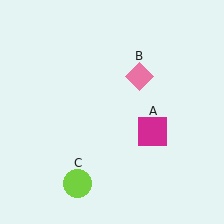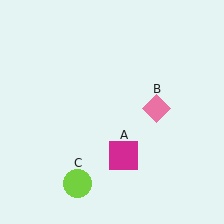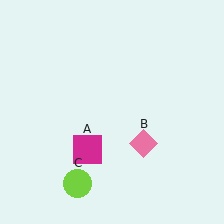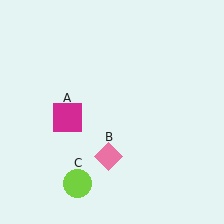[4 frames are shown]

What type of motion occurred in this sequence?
The magenta square (object A), pink diamond (object B) rotated clockwise around the center of the scene.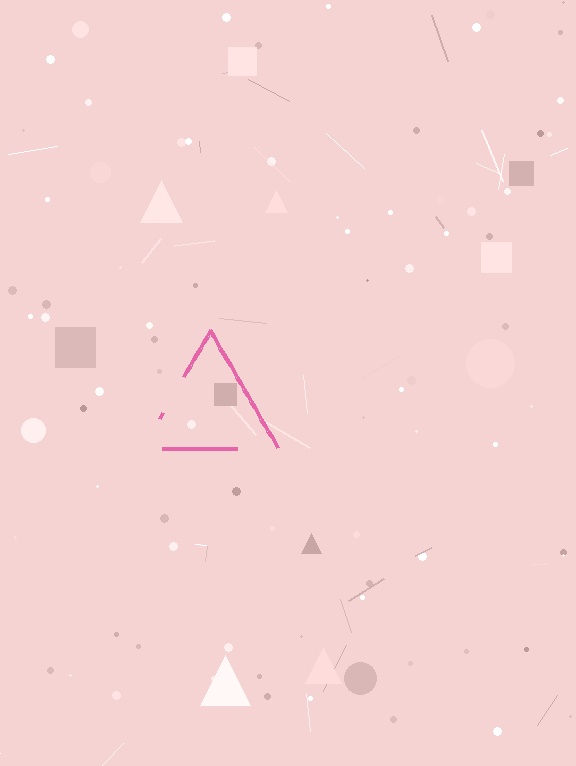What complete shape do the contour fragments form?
The contour fragments form a triangle.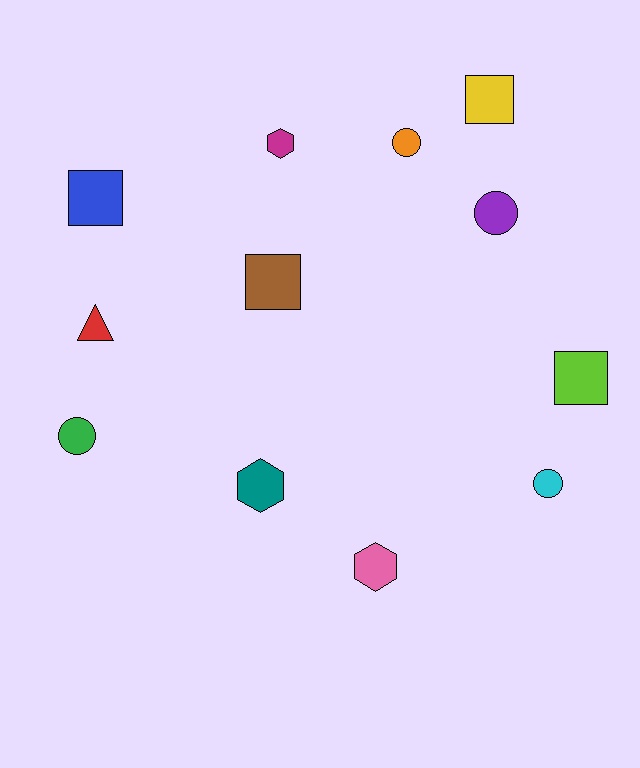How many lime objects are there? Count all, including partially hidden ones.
There is 1 lime object.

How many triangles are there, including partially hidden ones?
There is 1 triangle.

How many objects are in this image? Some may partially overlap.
There are 12 objects.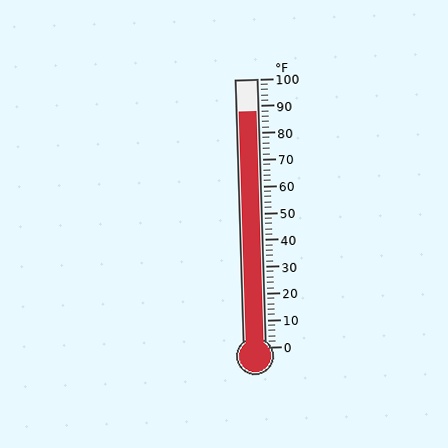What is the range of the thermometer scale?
The thermometer scale ranges from 0°F to 100°F.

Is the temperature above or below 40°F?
The temperature is above 40°F.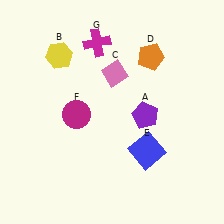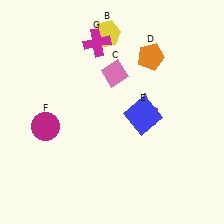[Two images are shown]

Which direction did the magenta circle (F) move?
The magenta circle (F) moved left.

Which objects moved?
The objects that moved are: the yellow hexagon (B), the blue square (E), the magenta circle (F).